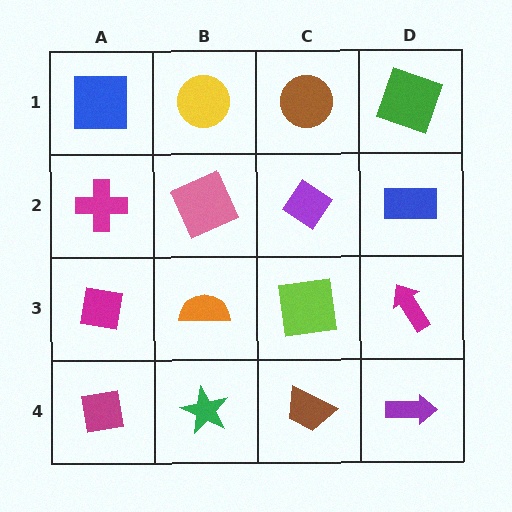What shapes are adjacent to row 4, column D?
A magenta arrow (row 3, column D), a brown trapezoid (row 4, column C).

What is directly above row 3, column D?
A blue rectangle.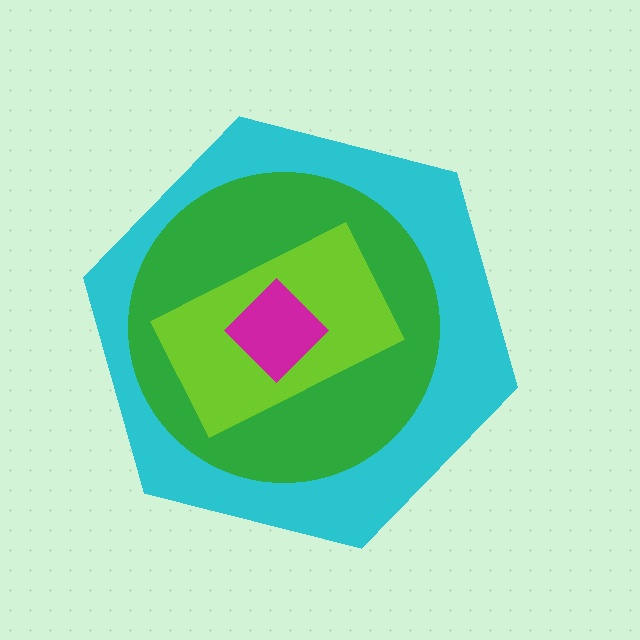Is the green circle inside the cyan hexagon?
Yes.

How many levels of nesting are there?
4.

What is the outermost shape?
The cyan hexagon.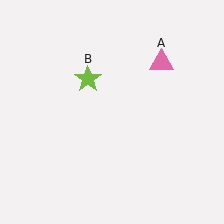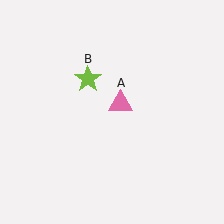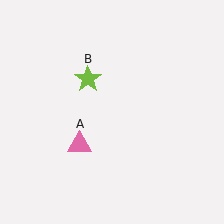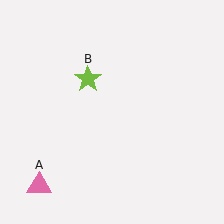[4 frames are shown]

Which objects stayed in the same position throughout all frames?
Lime star (object B) remained stationary.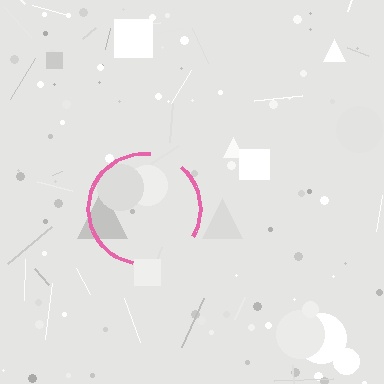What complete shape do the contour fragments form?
The contour fragments form a circle.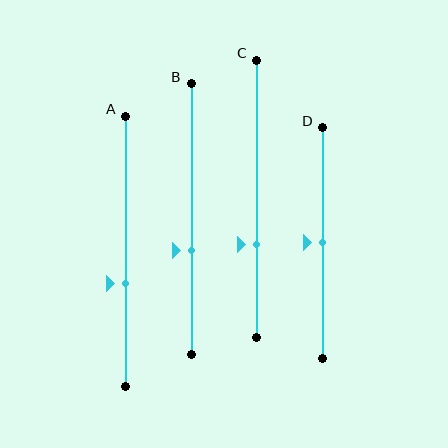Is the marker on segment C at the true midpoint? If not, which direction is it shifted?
No, the marker on segment C is shifted downward by about 16% of the segment length.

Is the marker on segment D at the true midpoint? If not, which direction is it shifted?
Yes, the marker on segment D is at the true midpoint.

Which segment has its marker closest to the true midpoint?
Segment D has its marker closest to the true midpoint.